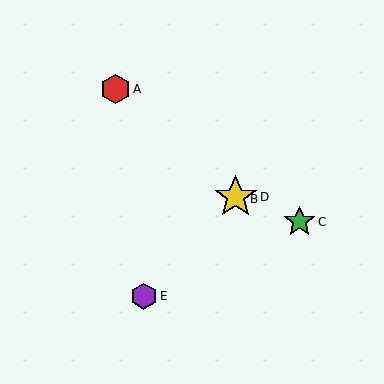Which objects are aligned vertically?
Objects B, D are aligned vertically.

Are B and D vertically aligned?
Yes, both are at x≈236.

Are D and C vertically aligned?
No, D is at x≈236 and C is at x≈300.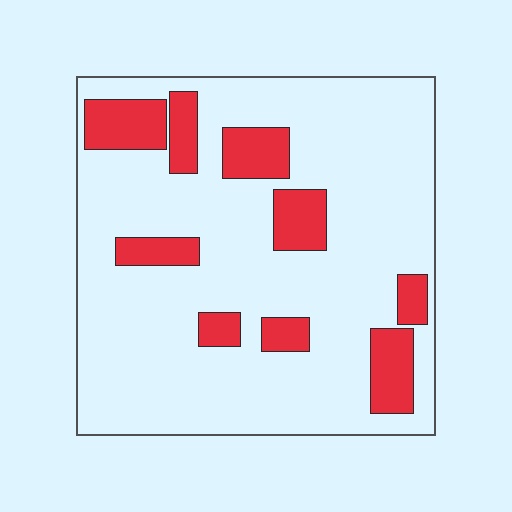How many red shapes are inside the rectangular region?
9.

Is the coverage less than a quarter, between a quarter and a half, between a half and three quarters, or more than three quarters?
Less than a quarter.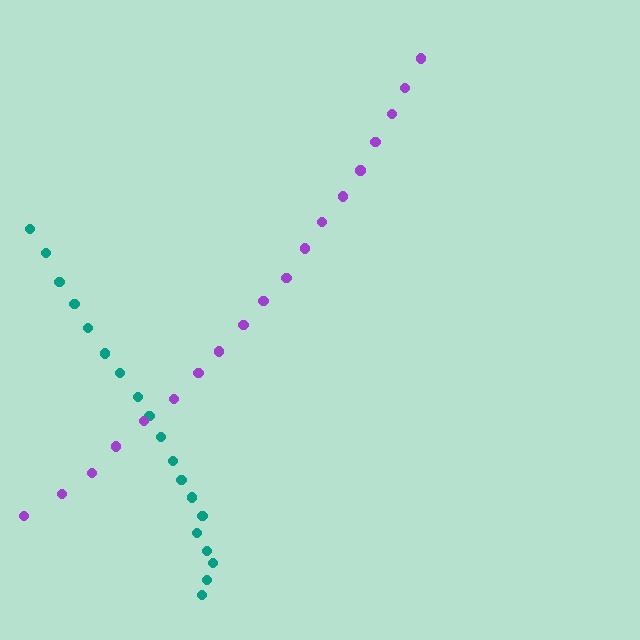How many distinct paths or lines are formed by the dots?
There are 2 distinct paths.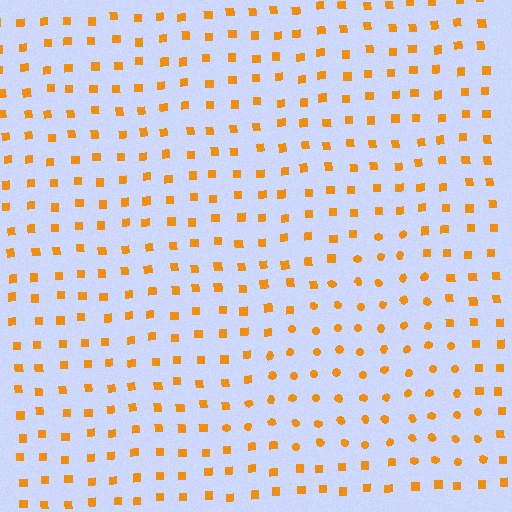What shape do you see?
I see a triangle.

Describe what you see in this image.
The image is filled with small orange elements arranged in a uniform grid. A triangle-shaped region contains circles, while the surrounding area contains squares. The boundary is defined purely by the change in element shape.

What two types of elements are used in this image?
The image uses circles inside the triangle region and squares outside it.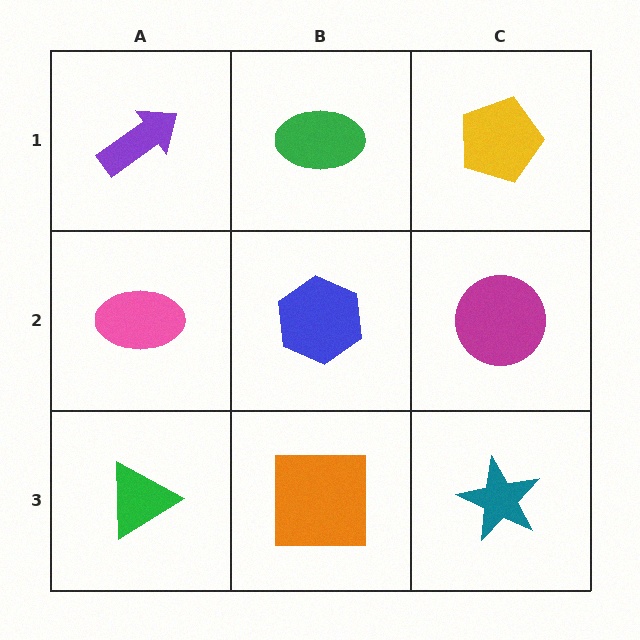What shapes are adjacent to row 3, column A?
A pink ellipse (row 2, column A), an orange square (row 3, column B).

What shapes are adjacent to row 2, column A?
A purple arrow (row 1, column A), a green triangle (row 3, column A), a blue hexagon (row 2, column B).